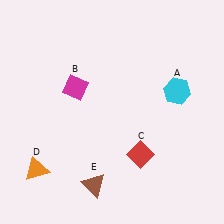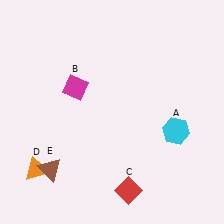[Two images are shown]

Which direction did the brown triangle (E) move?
The brown triangle (E) moved left.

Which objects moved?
The objects that moved are: the cyan hexagon (A), the red diamond (C), the brown triangle (E).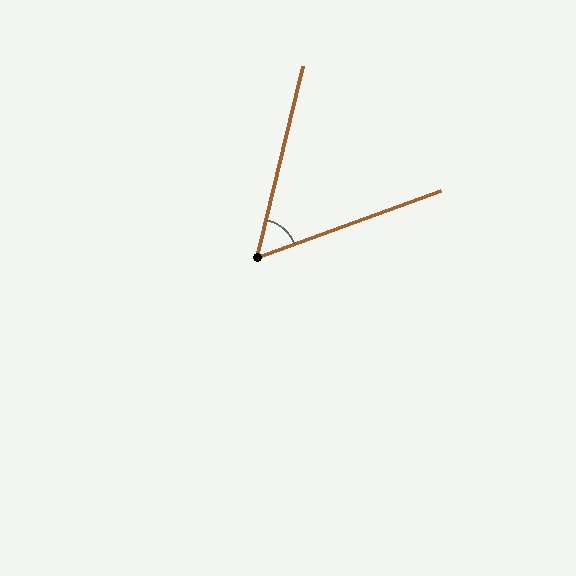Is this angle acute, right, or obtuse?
It is acute.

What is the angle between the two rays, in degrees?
Approximately 56 degrees.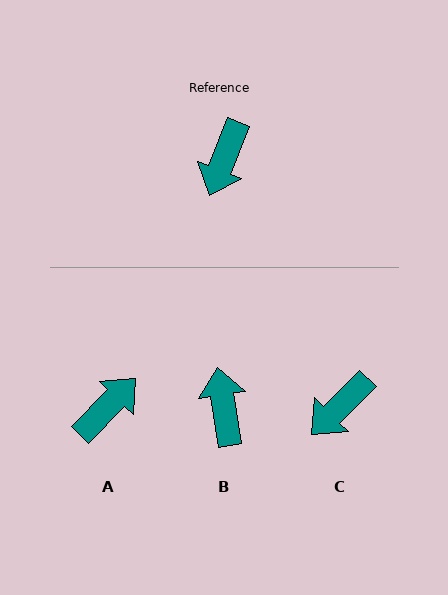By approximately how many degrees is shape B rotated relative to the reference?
Approximately 149 degrees clockwise.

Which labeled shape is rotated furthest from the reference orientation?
A, about 157 degrees away.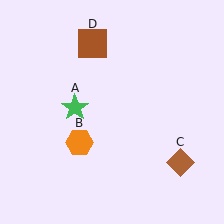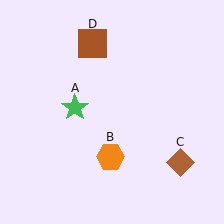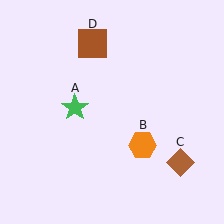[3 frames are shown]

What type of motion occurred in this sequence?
The orange hexagon (object B) rotated counterclockwise around the center of the scene.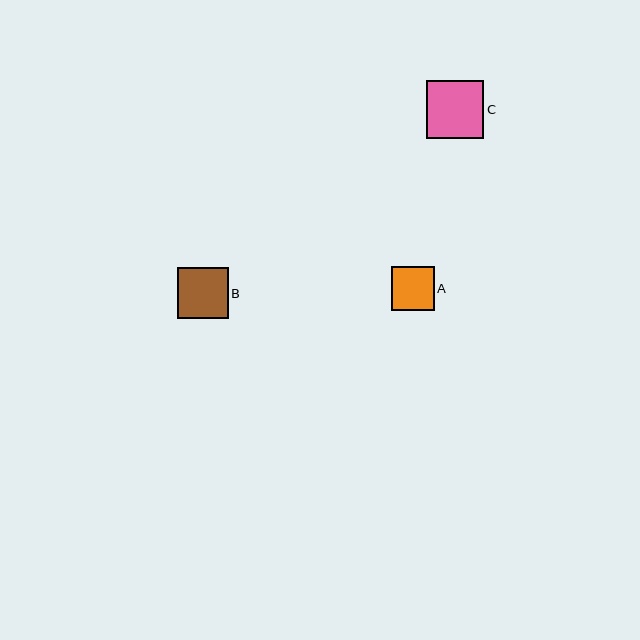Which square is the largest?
Square C is the largest with a size of approximately 58 pixels.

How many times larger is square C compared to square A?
Square C is approximately 1.3 times the size of square A.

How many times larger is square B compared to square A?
Square B is approximately 1.2 times the size of square A.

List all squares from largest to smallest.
From largest to smallest: C, B, A.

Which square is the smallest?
Square A is the smallest with a size of approximately 43 pixels.